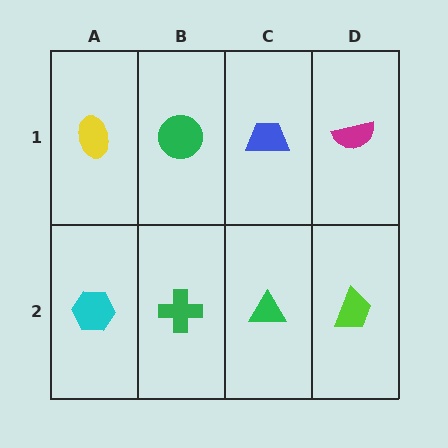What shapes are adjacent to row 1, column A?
A cyan hexagon (row 2, column A), a green circle (row 1, column B).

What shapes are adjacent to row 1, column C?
A green triangle (row 2, column C), a green circle (row 1, column B), a magenta semicircle (row 1, column D).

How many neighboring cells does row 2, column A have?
2.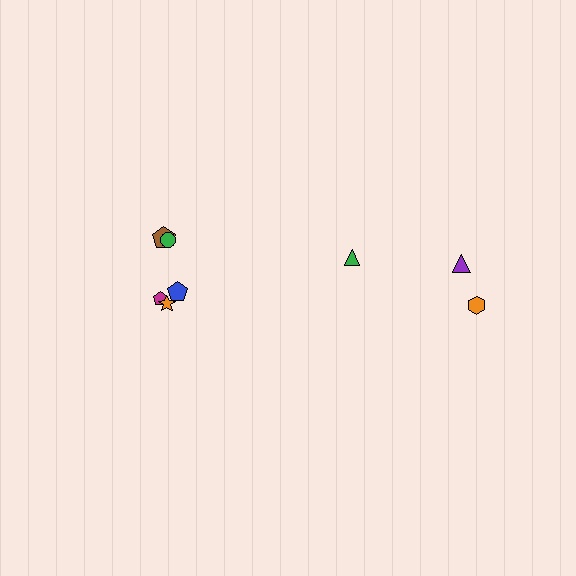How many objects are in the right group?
There are 3 objects.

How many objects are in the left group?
There are 5 objects.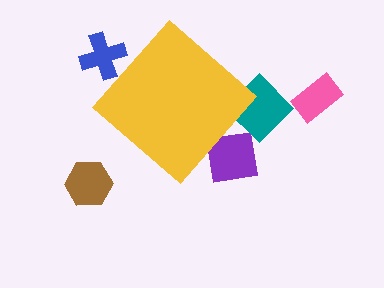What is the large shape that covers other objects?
A yellow diamond.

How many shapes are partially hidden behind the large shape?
3 shapes are partially hidden.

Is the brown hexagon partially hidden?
No, the brown hexagon is fully visible.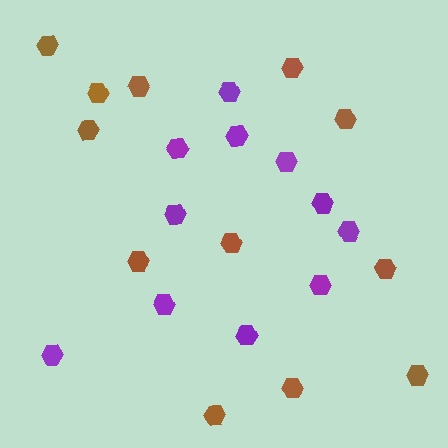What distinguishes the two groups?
There are 2 groups: one group of purple hexagons (11) and one group of brown hexagons (12).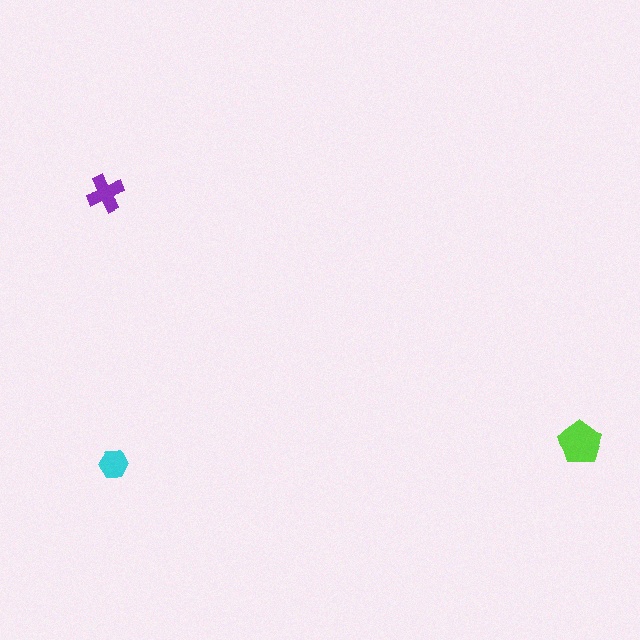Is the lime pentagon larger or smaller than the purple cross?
Larger.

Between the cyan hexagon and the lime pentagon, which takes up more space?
The lime pentagon.